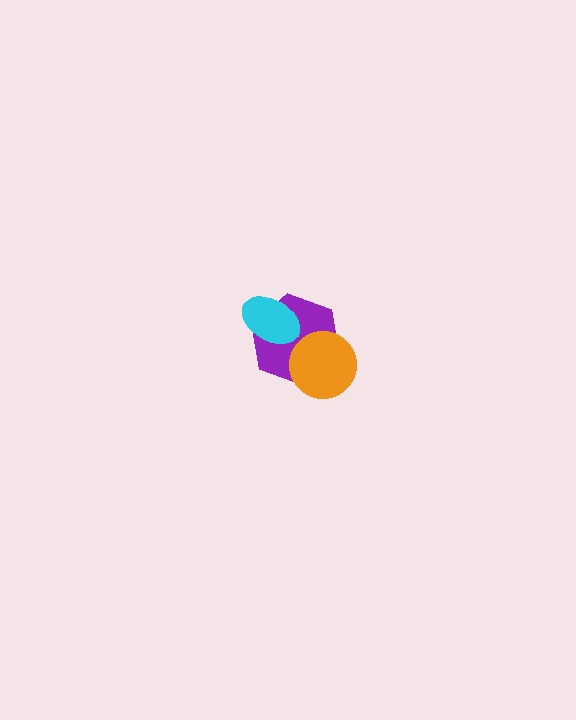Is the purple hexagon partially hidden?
Yes, it is partially covered by another shape.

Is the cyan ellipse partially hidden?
No, no other shape covers it.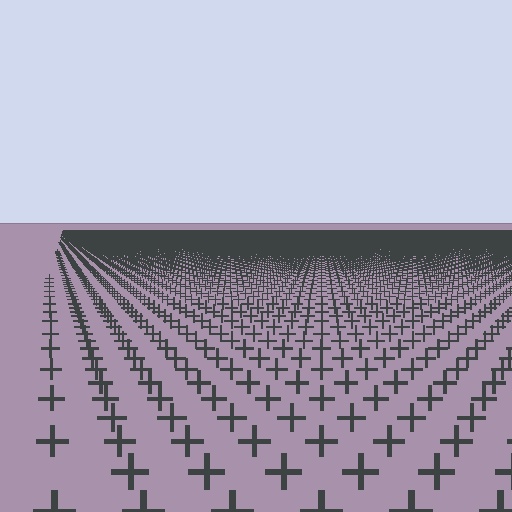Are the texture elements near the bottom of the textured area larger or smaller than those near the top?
Larger. Near the bottom, elements are closer to the viewer and appear at a bigger on-screen size.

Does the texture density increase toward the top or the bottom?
Density increases toward the top.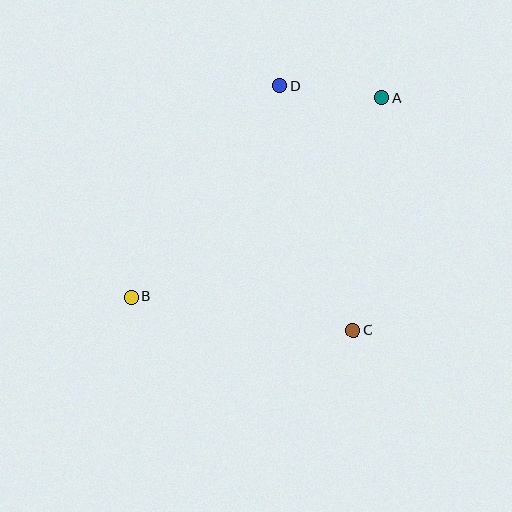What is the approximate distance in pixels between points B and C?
The distance between B and C is approximately 224 pixels.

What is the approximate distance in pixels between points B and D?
The distance between B and D is approximately 258 pixels.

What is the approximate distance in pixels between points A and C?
The distance between A and C is approximately 234 pixels.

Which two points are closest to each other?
Points A and D are closest to each other.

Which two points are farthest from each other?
Points A and B are farthest from each other.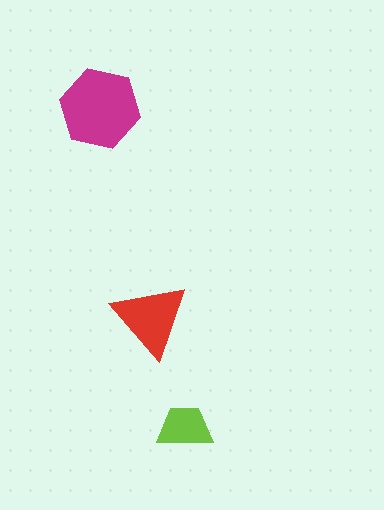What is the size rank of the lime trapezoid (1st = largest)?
3rd.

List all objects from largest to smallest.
The magenta hexagon, the red triangle, the lime trapezoid.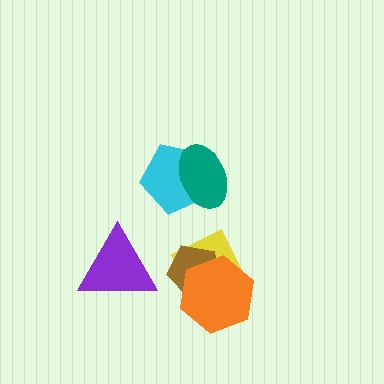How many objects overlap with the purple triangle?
0 objects overlap with the purple triangle.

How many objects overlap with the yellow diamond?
2 objects overlap with the yellow diamond.